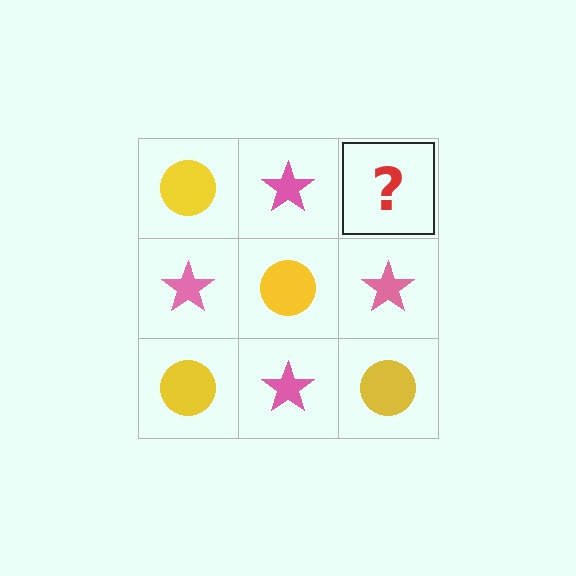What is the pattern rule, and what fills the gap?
The rule is that it alternates yellow circle and pink star in a checkerboard pattern. The gap should be filled with a yellow circle.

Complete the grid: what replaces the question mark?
The question mark should be replaced with a yellow circle.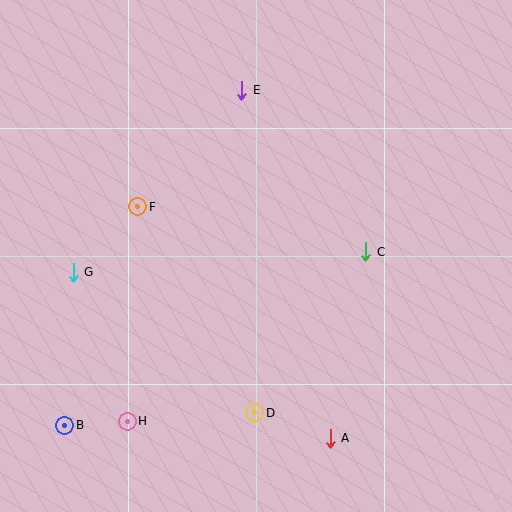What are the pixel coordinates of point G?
Point G is at (73, 272).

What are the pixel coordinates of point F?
Point F is at (138, 207).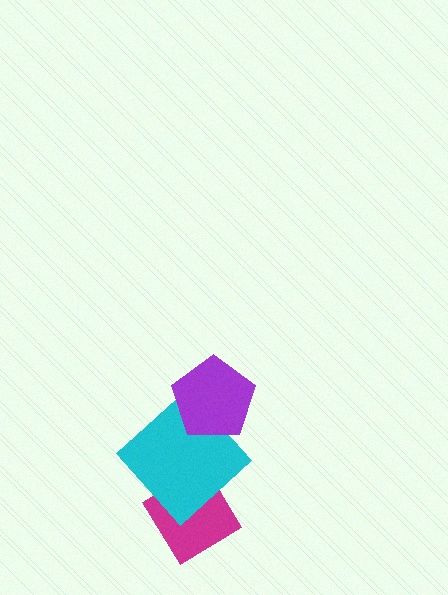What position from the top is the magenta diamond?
The magenta diamond is 3rd from the top.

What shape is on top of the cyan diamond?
The purple pentagon is on top of the cyan diamond.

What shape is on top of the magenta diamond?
The cyan diamond is on top of the magenta diamond.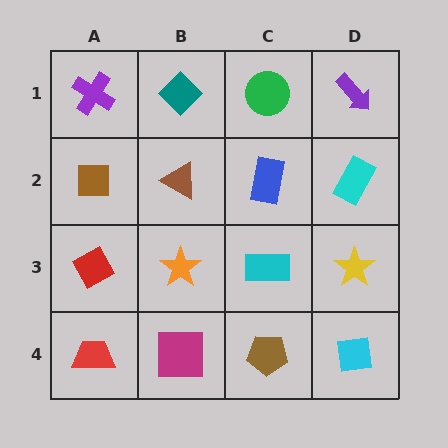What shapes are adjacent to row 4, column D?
A yellow star (row 3, column D), a brown pentagon (row 4, column C).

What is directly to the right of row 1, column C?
A purple arrow.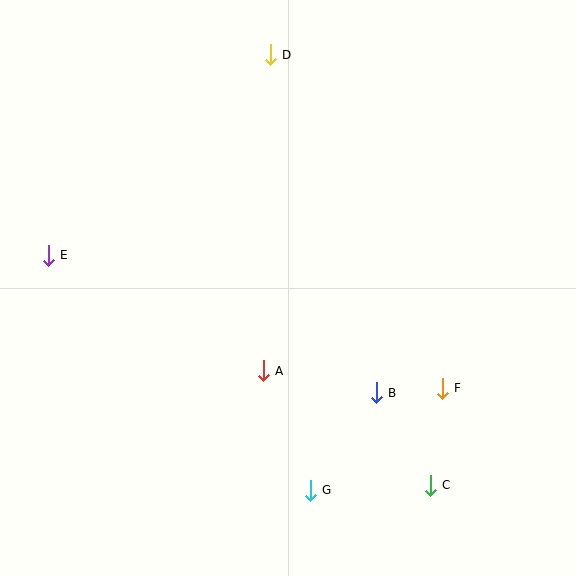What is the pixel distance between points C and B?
The distance between C and B is 107 pixels.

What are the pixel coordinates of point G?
Point G is at (310, 490).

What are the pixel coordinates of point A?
Point A is at (263, 371).